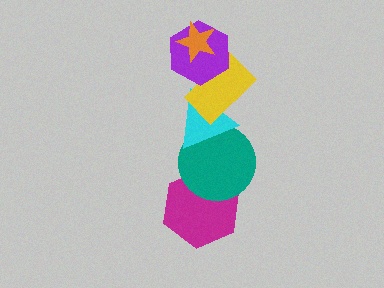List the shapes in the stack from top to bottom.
From top to bottom: the orange star, the purple hexagon, the yellow rectangle, the cyan triangle, the teal circle, the magenta hexagon.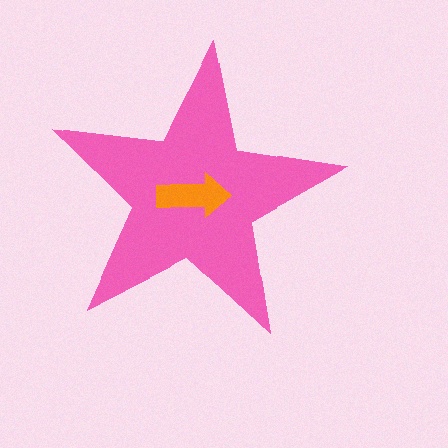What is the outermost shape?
The pink star.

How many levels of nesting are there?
2.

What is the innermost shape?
The orange arrow.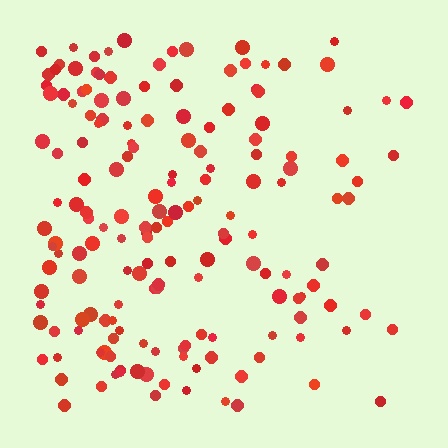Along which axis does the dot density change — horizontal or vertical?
Horizontal.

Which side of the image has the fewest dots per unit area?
The right.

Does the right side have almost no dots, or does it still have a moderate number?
Still a moderate number, just noticeably fewer than the left.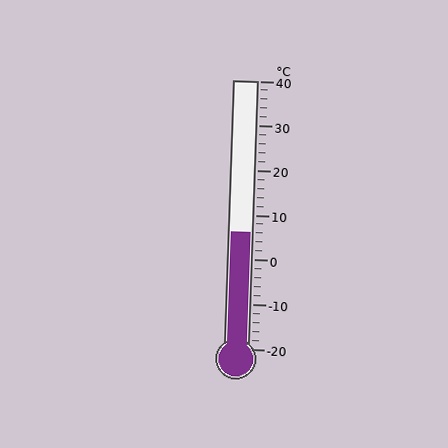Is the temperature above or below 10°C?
The temperature is below 10°C.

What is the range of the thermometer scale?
The thermometer scale ranges from -20°C to 40°C.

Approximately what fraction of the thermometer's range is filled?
The thermometer is filled to approximately 45% of its range.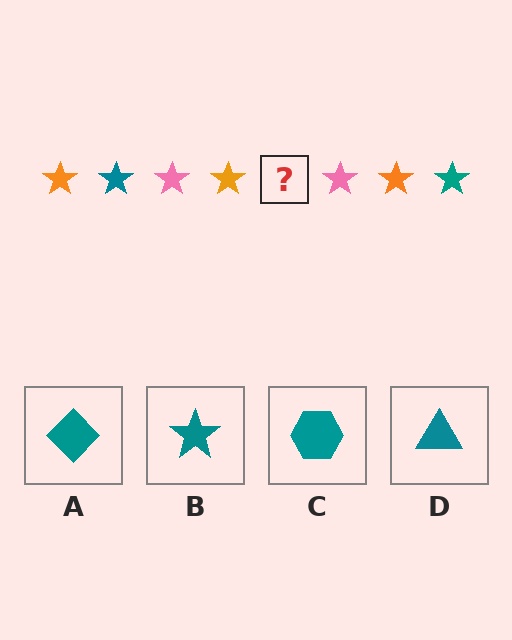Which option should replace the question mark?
Option B.